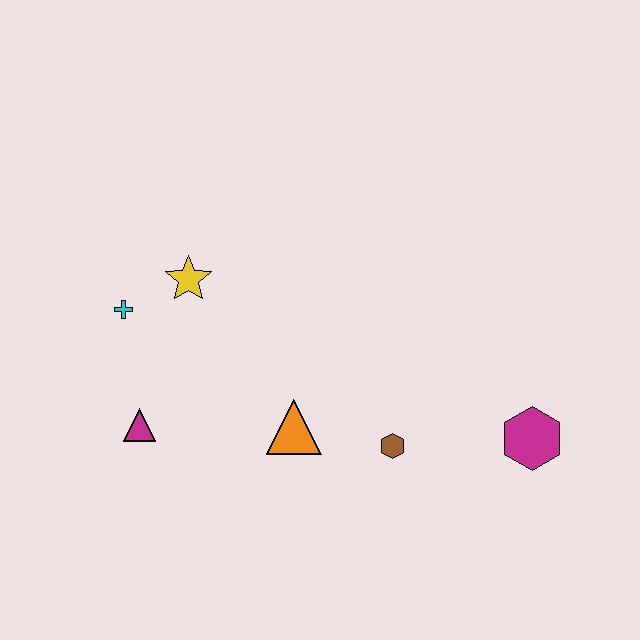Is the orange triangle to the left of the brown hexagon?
Yes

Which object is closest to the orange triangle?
The brown hexagon is closest to the orange triangle.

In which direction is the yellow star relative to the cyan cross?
The yellow star is to the right of the cyan cross.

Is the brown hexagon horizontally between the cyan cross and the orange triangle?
No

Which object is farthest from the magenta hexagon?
The cyan cross is farthest from the magenta hexagon.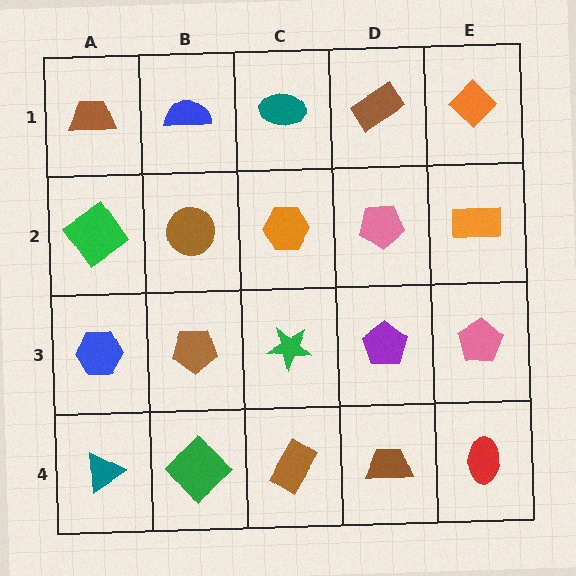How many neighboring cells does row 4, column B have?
3.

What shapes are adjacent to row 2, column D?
A brown rectangle (row 1, column D), a purple pentagon (row 3, column D), an orange hexagon (row 2, column C), an orange rectangle (row 2, column E).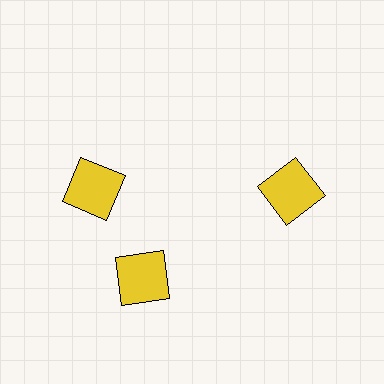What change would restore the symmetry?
The symmetry would be restored by rotating it back into even spacing with its neighbors so that all 3 squares sit at equal angles and equal distance from the center.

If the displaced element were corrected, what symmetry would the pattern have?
It would have 3-fold rotational symmetry — the pattern would map onto itself every 120 degrees.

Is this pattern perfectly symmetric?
No. The 3 yellow squares are arranged in a ring, but one element near the 11 o'clock position is rotated out of alignment along the ring, breaking the 3-fold rotational symmetry.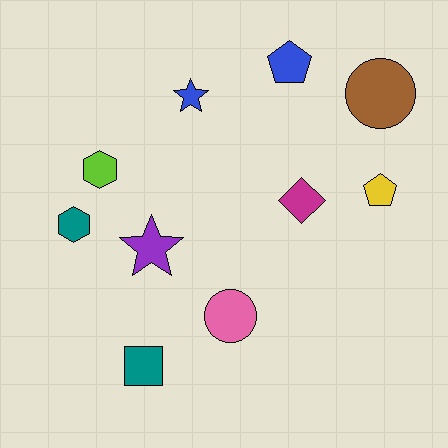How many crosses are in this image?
There are no crosses.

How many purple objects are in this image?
There is 1 purple object.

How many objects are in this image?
There are 10 objects.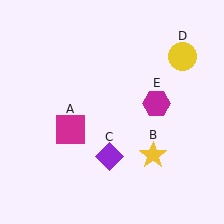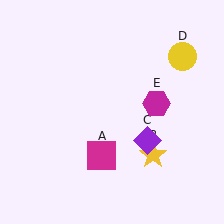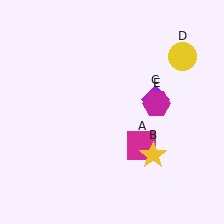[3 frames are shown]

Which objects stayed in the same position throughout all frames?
Yellow star (object B) and yellow circle (object D) and magenta hexagon (object E) remained stationary.